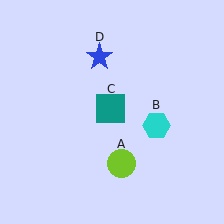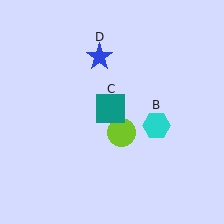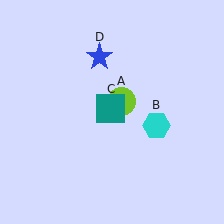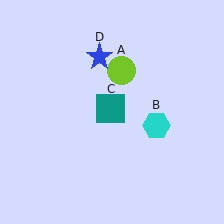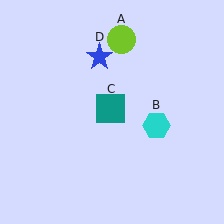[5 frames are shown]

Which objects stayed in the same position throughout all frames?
Cyan hexagon (object B) and teal square (object C) and blue star (object D) remained stationary.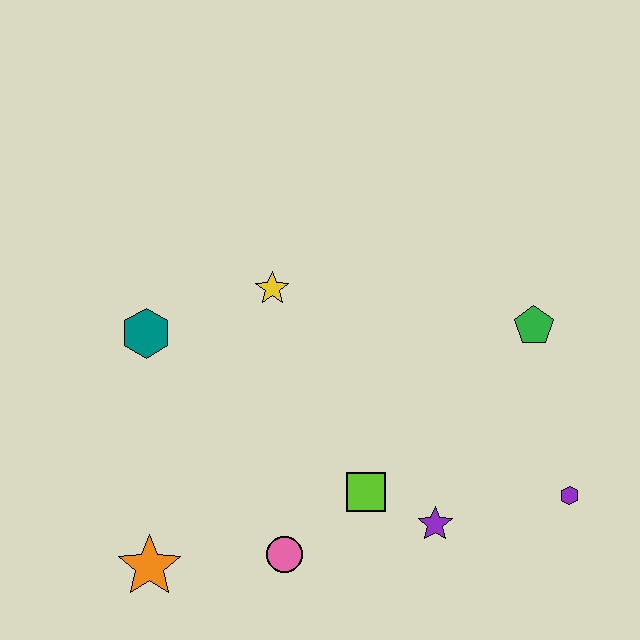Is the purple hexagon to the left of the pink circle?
No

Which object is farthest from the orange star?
The green pentagon is farthest from the orange star.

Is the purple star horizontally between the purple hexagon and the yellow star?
Yes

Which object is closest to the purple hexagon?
The purple star is closest to the purple hexagon.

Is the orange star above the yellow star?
No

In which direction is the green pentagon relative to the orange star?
The green pentagon is to the right of the orange star.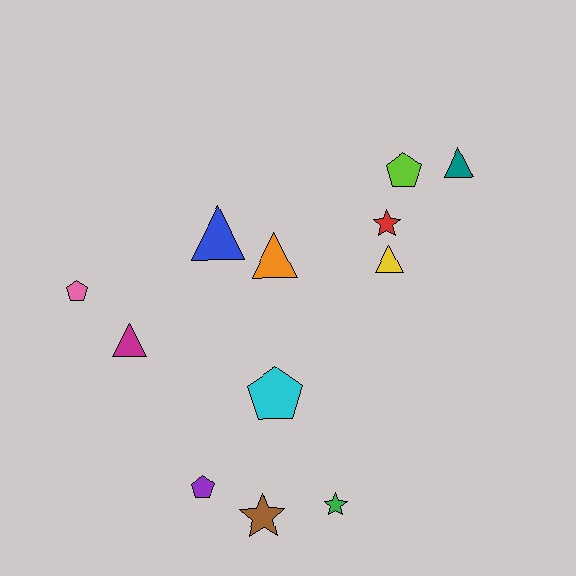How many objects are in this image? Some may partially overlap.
There are 12 objects.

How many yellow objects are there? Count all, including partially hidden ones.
There is 1 yellow object.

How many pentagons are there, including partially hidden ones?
There are 4 pentagons.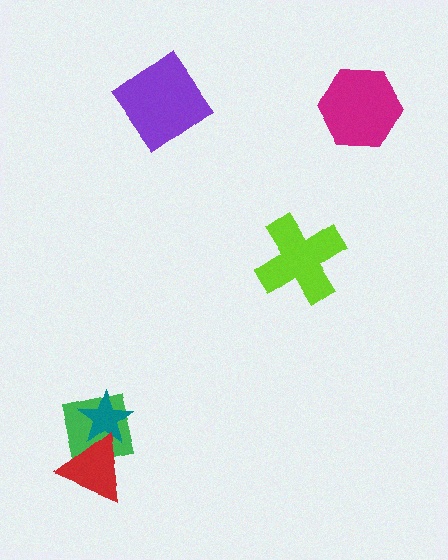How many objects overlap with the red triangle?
2 objects overlap with the red triangle.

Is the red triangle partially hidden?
No, no other shape covers it.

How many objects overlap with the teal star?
2 objects overlap with the teal star.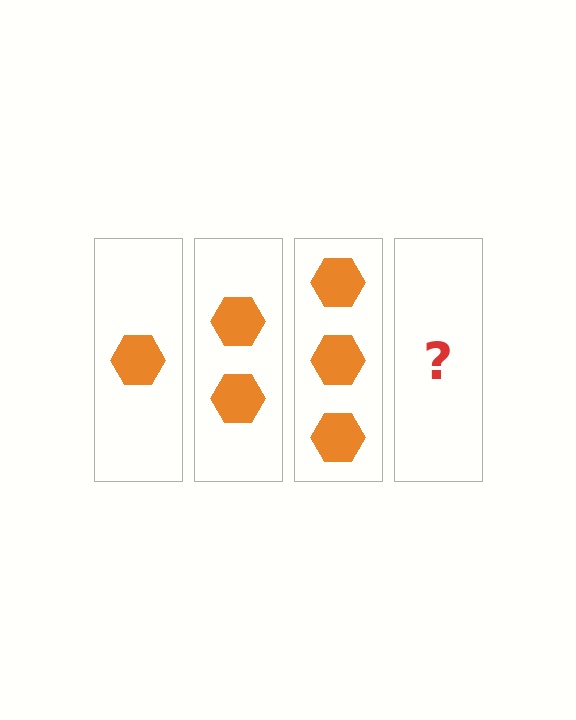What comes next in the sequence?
The next element should be 4 hexagons.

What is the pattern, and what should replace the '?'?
The pattern is that each step adds one more hexagon. The '?' should be 4 hexagons.